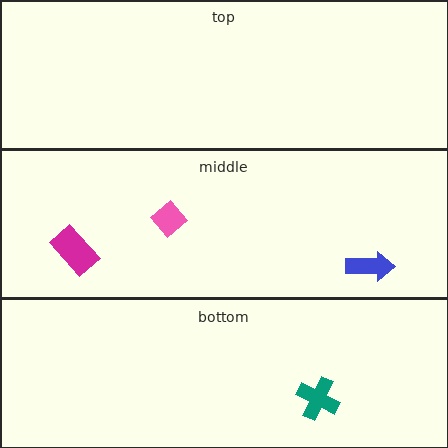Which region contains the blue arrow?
The middle region.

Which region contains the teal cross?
The bottom region.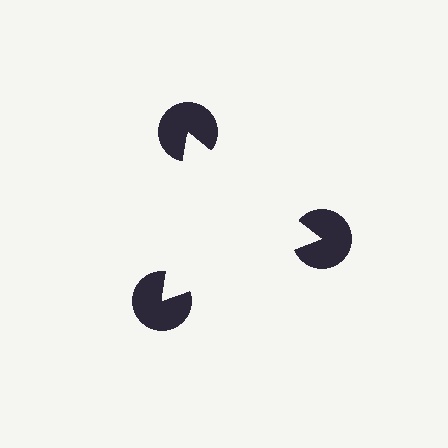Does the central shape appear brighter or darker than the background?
It typically appears slightly brighter than the background, even though no actual brightness change is drawn.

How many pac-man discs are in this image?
There are 3 — one at each vertex of the illusory triangle.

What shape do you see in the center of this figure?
An illusory triangle — its edges are inferred from the aligned wedge cuts in the pac-man discs, not physically drawn.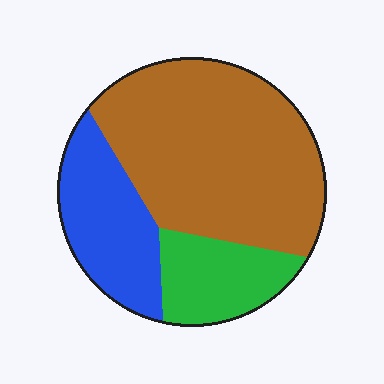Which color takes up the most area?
Brown, at roughly 60%.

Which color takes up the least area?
Green, at roughly 20%.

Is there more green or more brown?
Brown.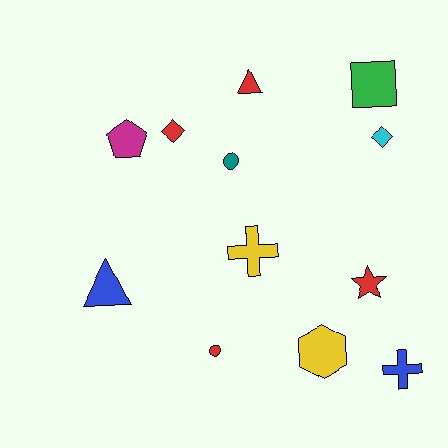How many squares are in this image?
There is 1 square.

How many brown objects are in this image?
There are no brown objects.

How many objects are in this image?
There are 12 objects.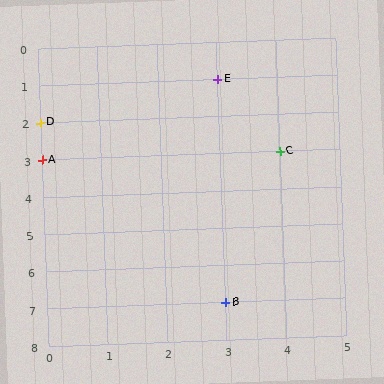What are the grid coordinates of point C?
Point C is at grid coordinates (4, 3).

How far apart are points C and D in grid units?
Points C and D are 4 columns and 1 row apart (about 4.1 grid units diagonally).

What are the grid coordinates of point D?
Point D is at grid coordinates (0, 2).